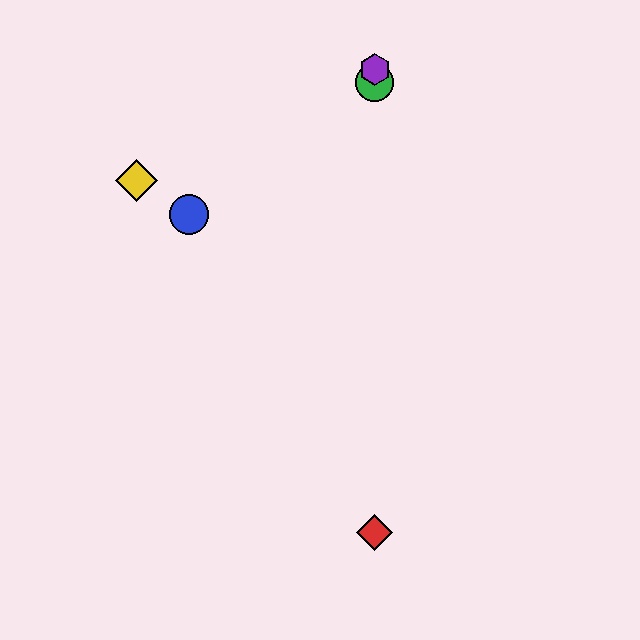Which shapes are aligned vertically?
The red diamond, the green circle, the purple hexagon are aligned vertically.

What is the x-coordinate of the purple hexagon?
The purple hexagon is at x≈375.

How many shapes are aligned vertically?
3 shapes (the red diamond, the green circle, the purple hexagon) are aligned vertically.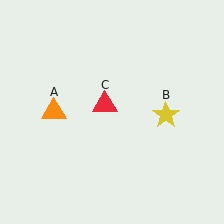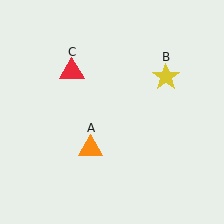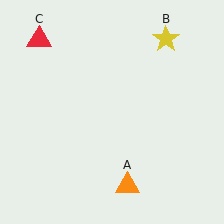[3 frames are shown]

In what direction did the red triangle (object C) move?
The red triangle (object C) moved up and to the left.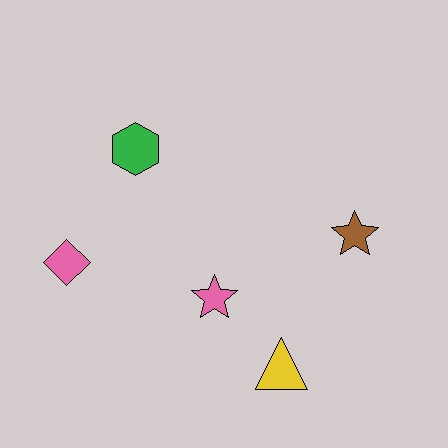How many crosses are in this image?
There are no crosses.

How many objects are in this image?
There are 5 objects.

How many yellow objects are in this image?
There is 1 yellow object.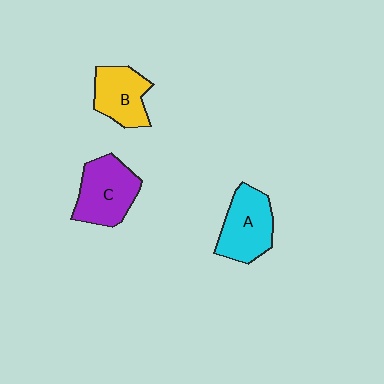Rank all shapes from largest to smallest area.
From largest to smallest: C (purple), A (cyan), B (yellow).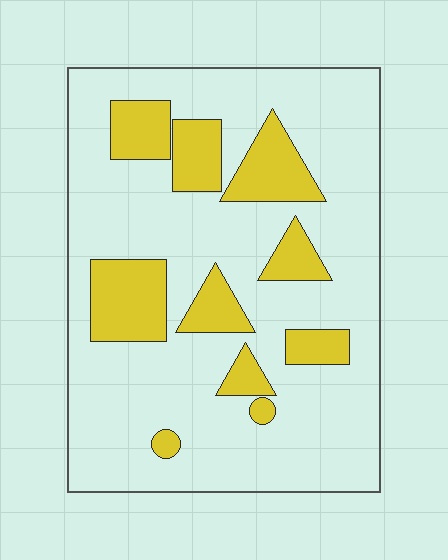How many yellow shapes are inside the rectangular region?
10.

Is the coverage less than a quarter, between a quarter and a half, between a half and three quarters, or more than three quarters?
Less than a quarter.